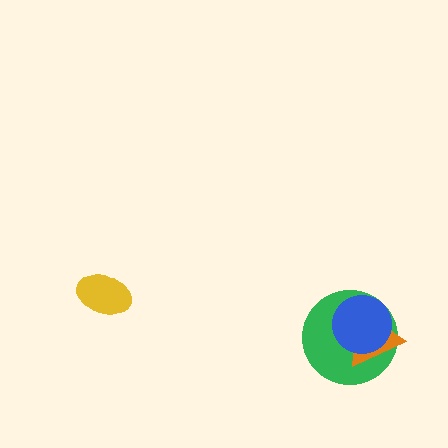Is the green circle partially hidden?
Yes, it is partially covered by another shape.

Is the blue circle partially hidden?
No, no other shape covers it.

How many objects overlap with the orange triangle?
2 objects overlap with the orange triangle.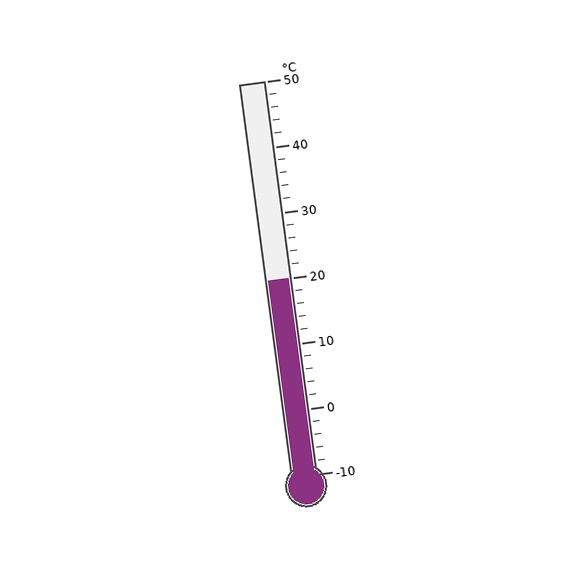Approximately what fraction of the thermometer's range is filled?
The thermometer is filled to approximately 50% of its range.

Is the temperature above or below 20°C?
The temperature is at 20°C.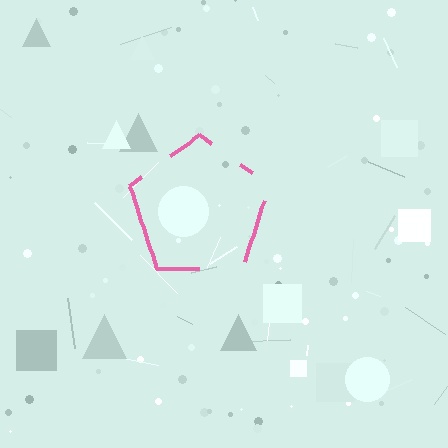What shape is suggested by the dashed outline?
The dashed outline suggests a pentagon.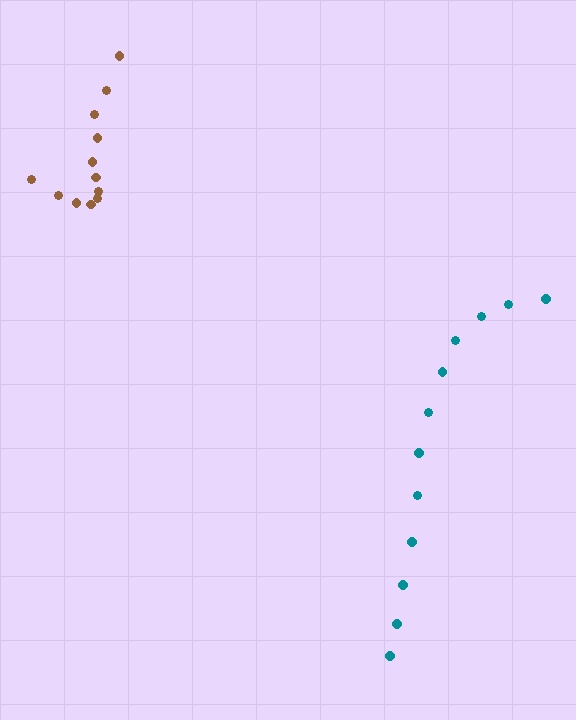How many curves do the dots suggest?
There are 2 distinct paths.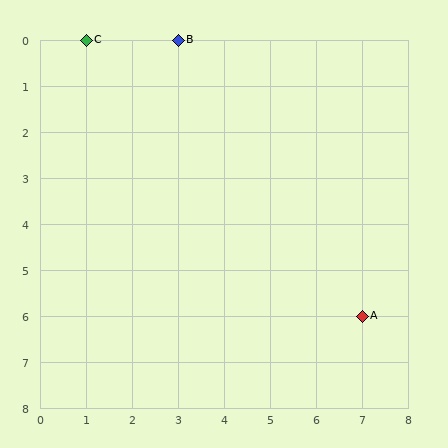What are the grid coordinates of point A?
Point A is at grid coordinates (7, 6).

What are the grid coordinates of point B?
Point B is at grid coordinates (3, 0).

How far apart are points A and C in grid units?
Points A and C are 6 columns and 6 rows apart (about 8.5 grid units diagonally).